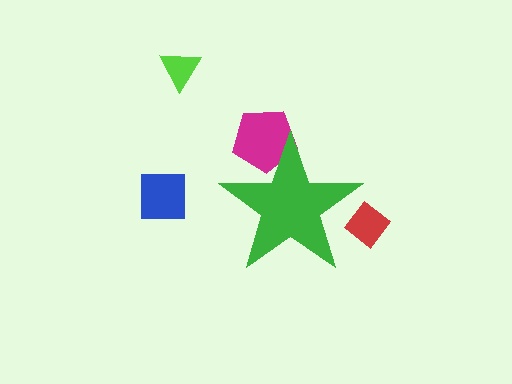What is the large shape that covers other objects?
A green star.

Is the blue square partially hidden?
No, the blue square is fully visible.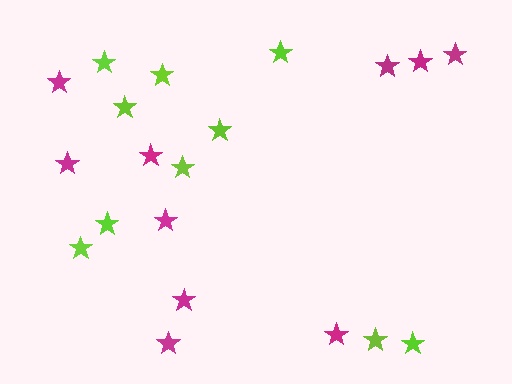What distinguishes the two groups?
There are 2 groups: one group of lime stars (10) and one group of magenta stars (10).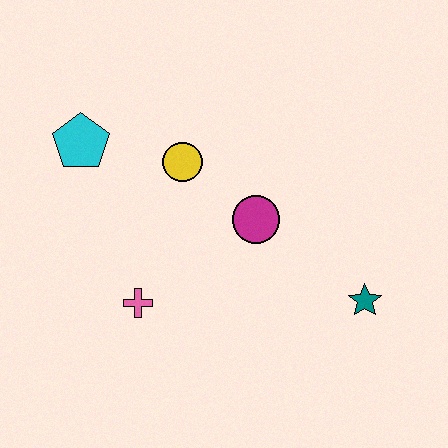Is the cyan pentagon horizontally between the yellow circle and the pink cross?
No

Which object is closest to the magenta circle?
The yellow circle is closest to the magenta circle.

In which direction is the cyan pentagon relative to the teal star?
The cyan pentagon is to the left of the teal star.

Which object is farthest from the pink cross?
The teal star is farthest from the pink cross.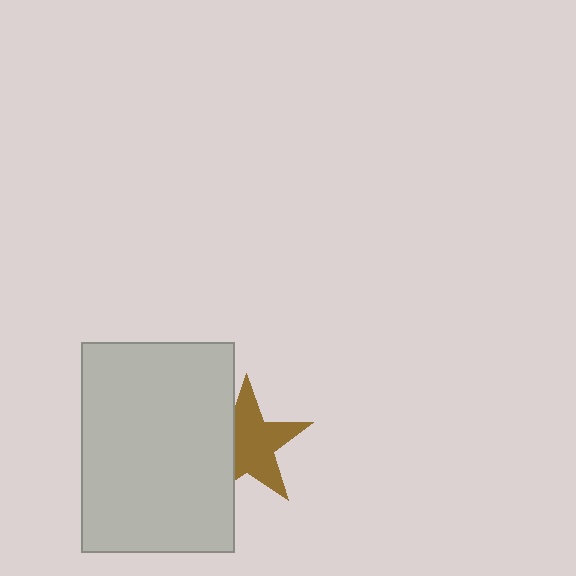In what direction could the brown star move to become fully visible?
The brown star could move right. That would shift it out from behind the light gray rectangle entirely.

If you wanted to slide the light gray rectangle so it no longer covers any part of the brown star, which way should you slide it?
Slide it left — that is the most direct way to separate the two shapes.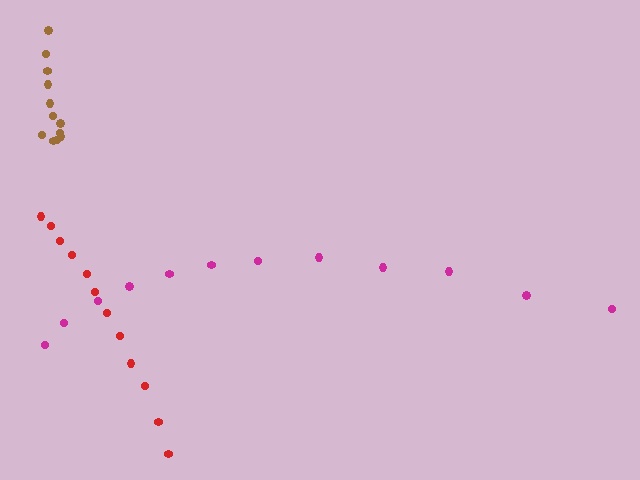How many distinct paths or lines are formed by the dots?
There are 3 distinct paths.